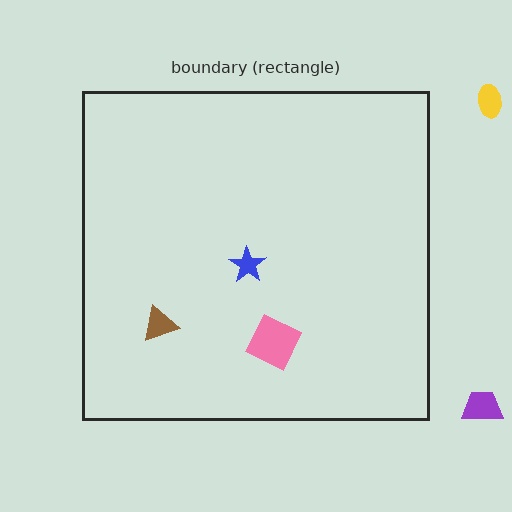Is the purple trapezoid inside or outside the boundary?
Outside.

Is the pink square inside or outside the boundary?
Inside.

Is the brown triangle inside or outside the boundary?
Inside.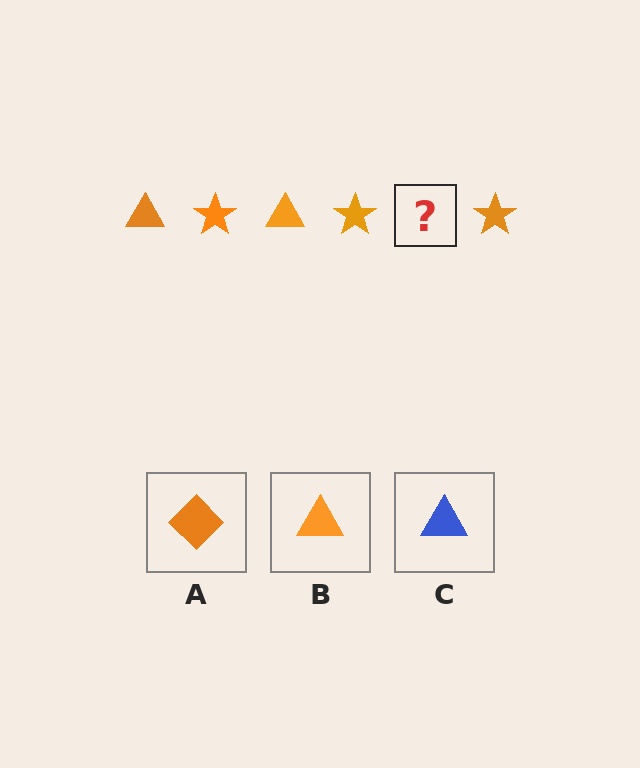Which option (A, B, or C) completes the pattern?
B.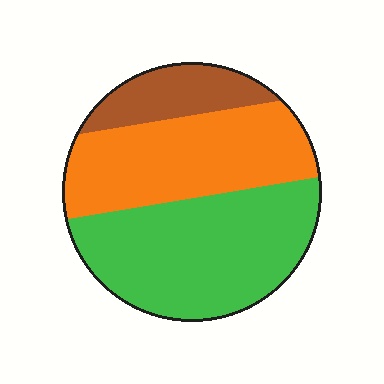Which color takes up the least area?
Brown, at roughly 15%.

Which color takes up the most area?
Green, at roughly 45%.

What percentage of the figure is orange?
Orange covers 38% of the figure.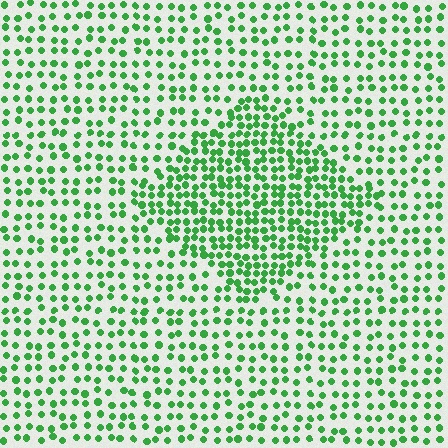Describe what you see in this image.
The image contains small green elements arranged at two different densities. A diamond-shaped region is visible where the elements are more densely packed than the surrounding area.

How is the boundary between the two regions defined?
The boundary is defined by a change in element density (approximately 1.8x ratio). All elements are the same color, size, and shape.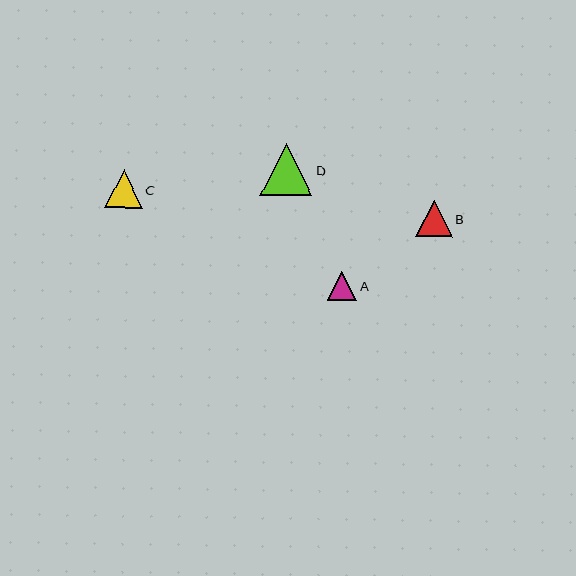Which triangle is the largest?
Triangle D is the largest with a size of approximately 52 pixels.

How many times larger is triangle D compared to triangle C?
Triangle D is approximately 1.4 times the size of triangle C.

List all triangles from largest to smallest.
From largest to smallest: D, C, B, A.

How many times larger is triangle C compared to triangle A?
Triangle C is approximately 1.3 times the size of triangle A.